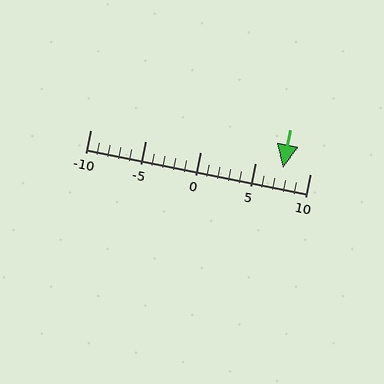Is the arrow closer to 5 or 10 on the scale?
The arrow is closer to 10.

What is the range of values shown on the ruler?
The ruler shows values from -10 to 10.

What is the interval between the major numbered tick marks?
The major tick marks are spaced 5 units apart.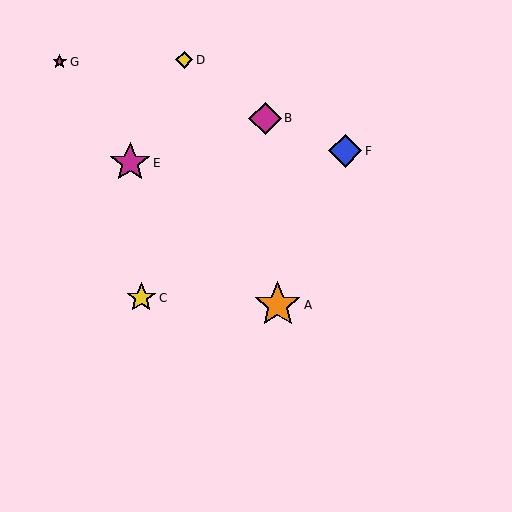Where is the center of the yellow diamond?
The center of the yellow diamond is at (184, 60).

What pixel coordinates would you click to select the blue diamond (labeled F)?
Click at (345, 151) to select the blue diamond F.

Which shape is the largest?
The orange star (labeled A) is the largest.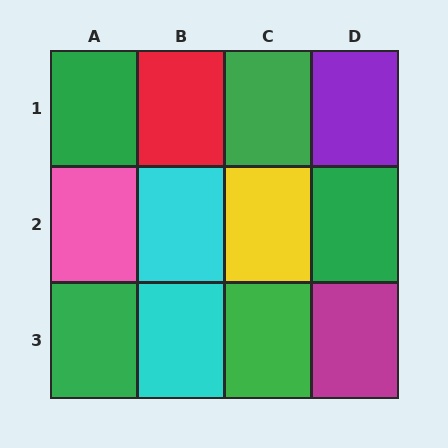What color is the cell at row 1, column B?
Red.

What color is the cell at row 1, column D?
Purple.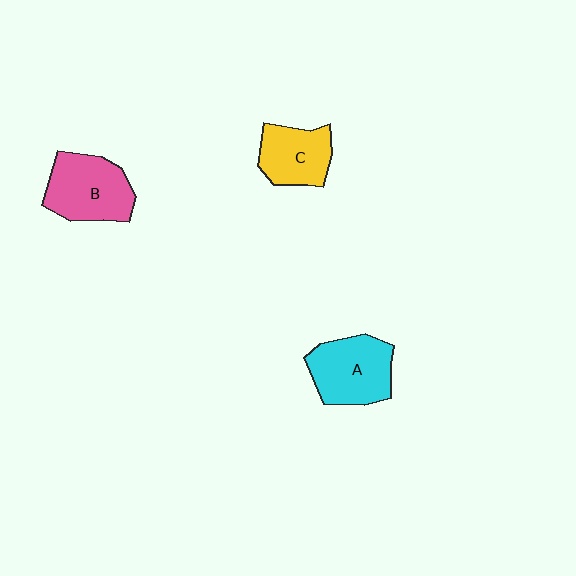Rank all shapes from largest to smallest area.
From largest to smallest: B (pink), A (cyan), C (yellow).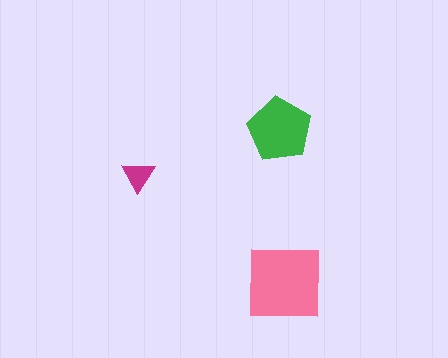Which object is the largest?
The pink square.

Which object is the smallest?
The magenta triangle.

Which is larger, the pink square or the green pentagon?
The pink square.